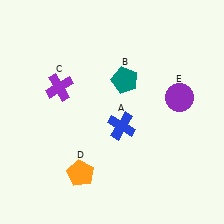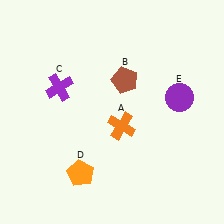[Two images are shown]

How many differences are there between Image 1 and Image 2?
There are 2 differences between the two images.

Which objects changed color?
A changed from blue to orange. B changed from teal to brown.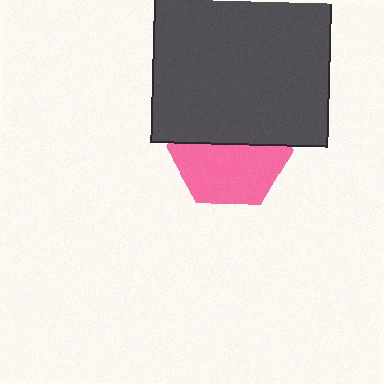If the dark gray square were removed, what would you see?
You would see the complete pink hexagon.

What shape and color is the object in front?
The object in front is a dark gray square.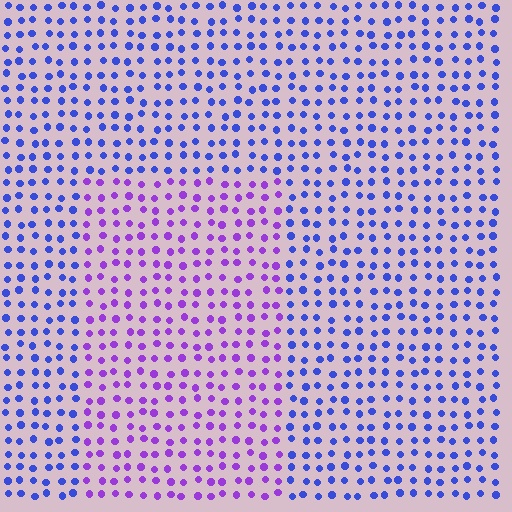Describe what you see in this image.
The image is filled with small blue elements in a uniform arrangement. A rectangle-shaped region is visible where the elements are tinted to a slightly different hue, forming a subtle color boundary.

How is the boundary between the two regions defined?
The boundary is defined purely by a slight shift in hue (about 44 degrees). Spacing, size, and orientation are identical on both sides.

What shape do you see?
I see a rectangle.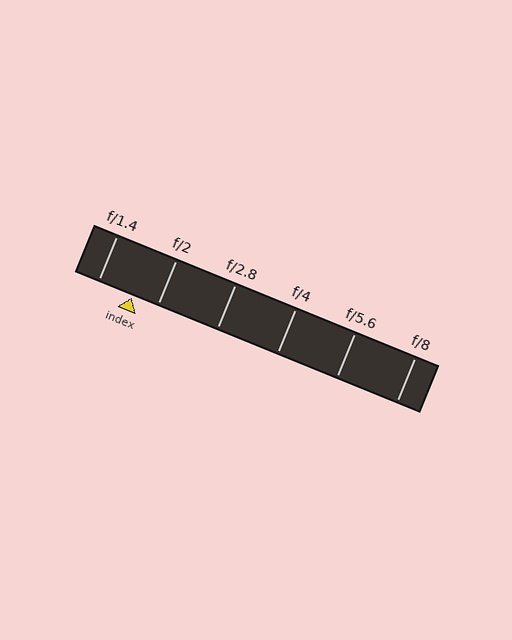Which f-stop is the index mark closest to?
The index mark is closest to f/2.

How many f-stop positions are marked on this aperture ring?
There are 6 f-stop positions marked.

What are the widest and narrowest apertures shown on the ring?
The widest aperture shown is f/1.4 and the narrowest is f/8.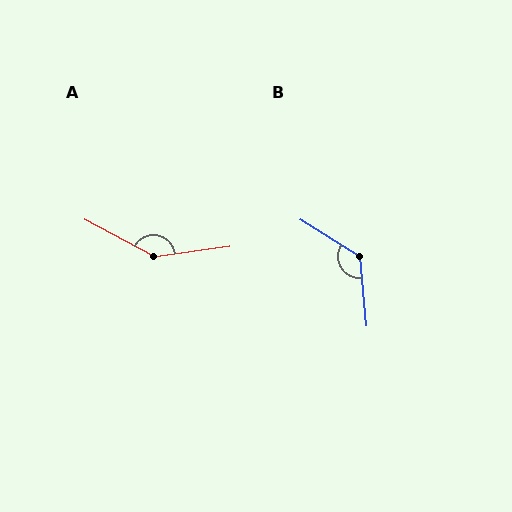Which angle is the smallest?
B, at approximately 127 degrees.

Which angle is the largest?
A, at approximately 144 degrees.